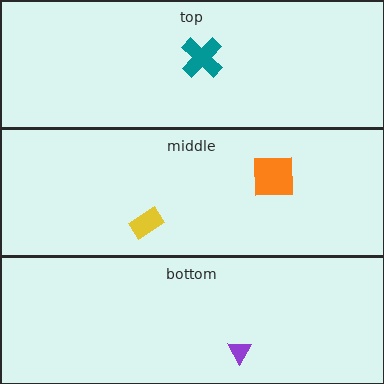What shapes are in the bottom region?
The purple triangle.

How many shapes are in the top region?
1.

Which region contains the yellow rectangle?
The middle region.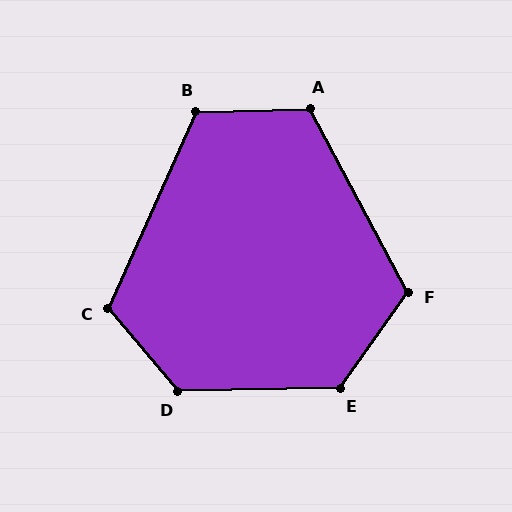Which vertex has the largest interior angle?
D, at approximately 128 degrees.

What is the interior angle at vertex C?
Approximately 116 degrees (obtuse).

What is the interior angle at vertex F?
Approximately 116 degrees (obtuse).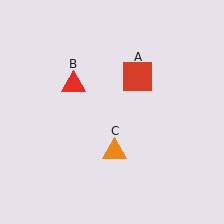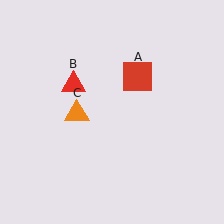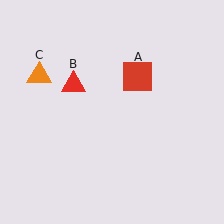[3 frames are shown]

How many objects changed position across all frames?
1 object changed position: orange triangle (object C).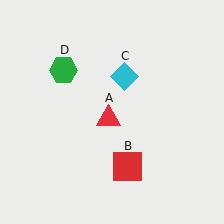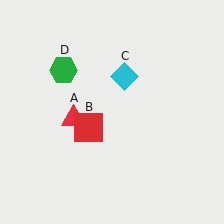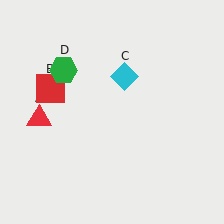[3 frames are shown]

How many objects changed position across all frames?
2 objects changed position: red triangle (object A), red square (object B).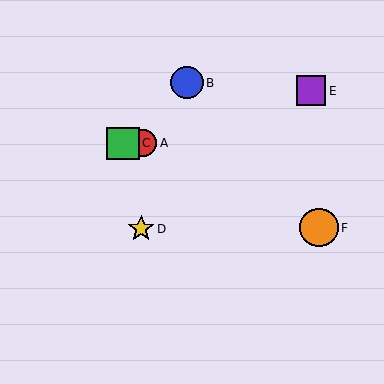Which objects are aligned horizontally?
Objects A, C are aligned horizontally.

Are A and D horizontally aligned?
No, A is at y≈143 and D is at y≈229.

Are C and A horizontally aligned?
Yes, both are at y≈143.